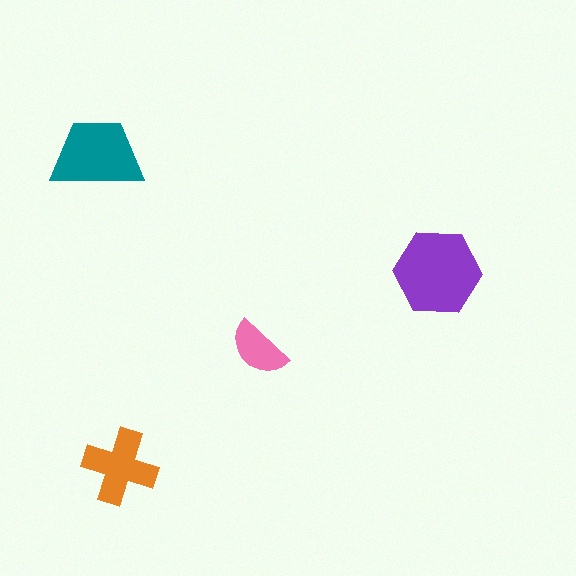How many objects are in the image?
There are 4 objects in the image.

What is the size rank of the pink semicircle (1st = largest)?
4th.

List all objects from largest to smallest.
The purple hexagon, the teal trapezoid, the orange cross, the pink semicircle.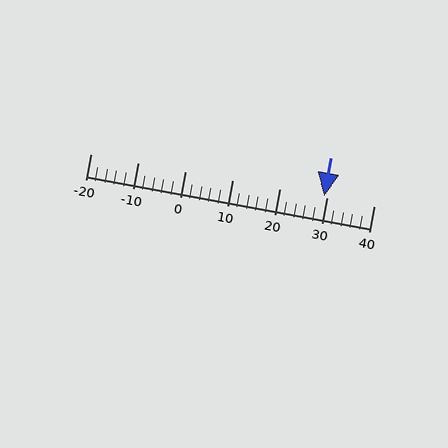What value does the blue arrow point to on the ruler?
The blue arrow points to approximately 29.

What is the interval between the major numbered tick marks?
The major tick marks are spaced 10 units apart.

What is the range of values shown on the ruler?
The ruler shows values from -20 to 40.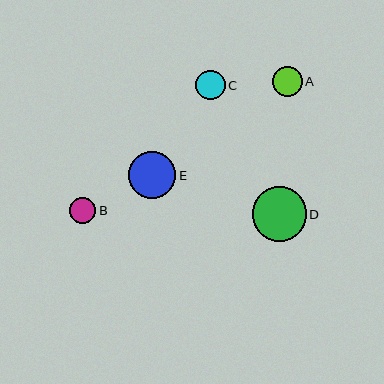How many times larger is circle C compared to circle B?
Circle C is approximately 1.1 times the size of circle B.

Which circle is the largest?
Circle D is the largest with a size of approximately 54 pixels.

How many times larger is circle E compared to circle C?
Circle E is approximately 1.6 times the size of circle C.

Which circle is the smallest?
Circle B is the smallest with a size of approximately 26 pixels.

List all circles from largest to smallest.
From largest to smallest: D, E, A, C, B.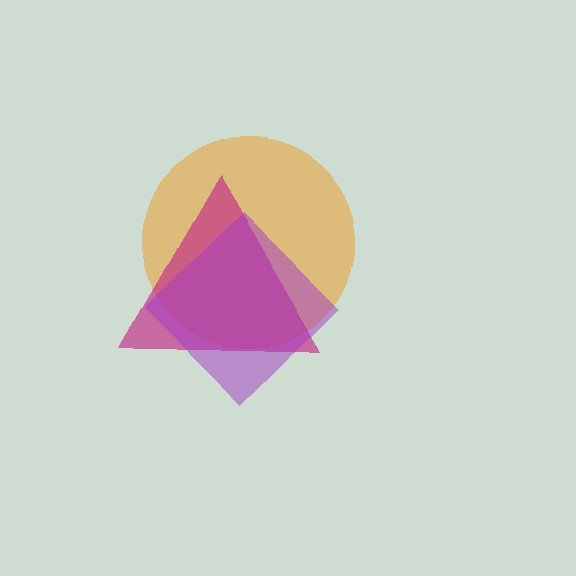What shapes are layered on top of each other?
The layered shapes are: an orange circle, a magenta triangle, a purple diamond.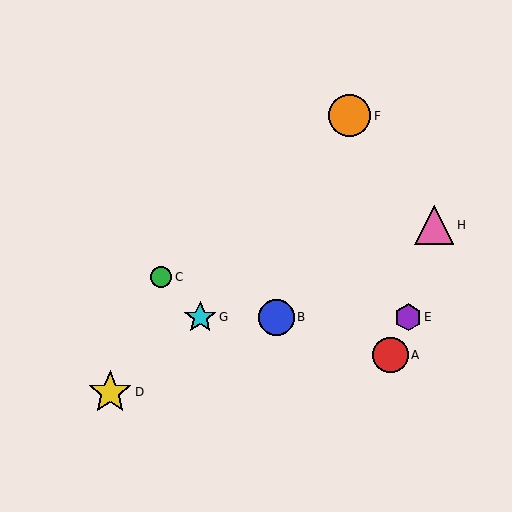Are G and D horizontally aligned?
No, G is at y≈317 and D is at y≈392.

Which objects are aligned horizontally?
Objects B, E, G are aligned horizontally.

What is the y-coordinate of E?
Object E is at y≈317.